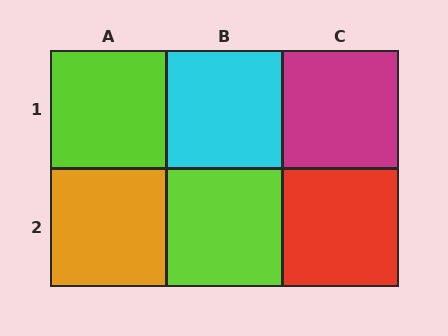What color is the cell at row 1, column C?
Magenta.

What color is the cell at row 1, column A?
Lime.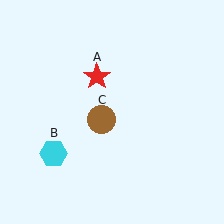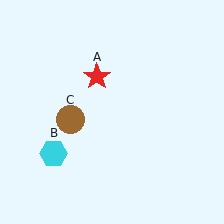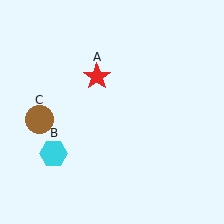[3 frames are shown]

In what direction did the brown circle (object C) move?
The brown circle (object C) moved left.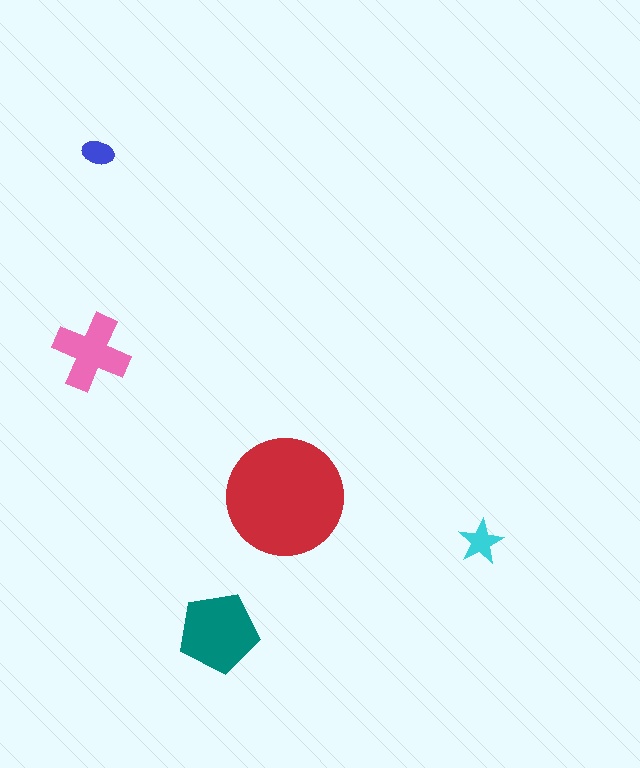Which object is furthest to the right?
The cyan star is rightmost.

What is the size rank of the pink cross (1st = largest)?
3rd.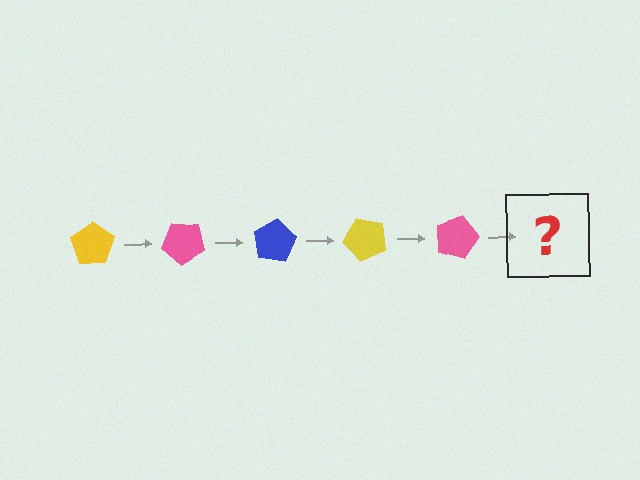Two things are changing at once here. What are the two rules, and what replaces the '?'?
The two rules are that it rotates 40 degrees each step and the color cycles through yellow, pink, and blue. The '?' should be a blue pentagon, rotated 200 degrees from the start.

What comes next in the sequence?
The next element should be a blue pentagon, rotated 200 degrees from the start.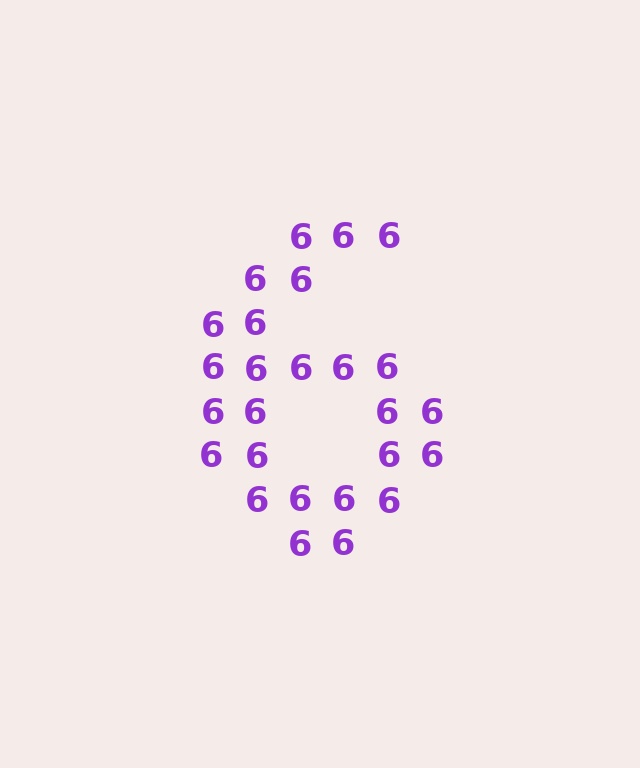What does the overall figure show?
The overall figure shows the digit 6.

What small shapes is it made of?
It is made of small digit 6's.